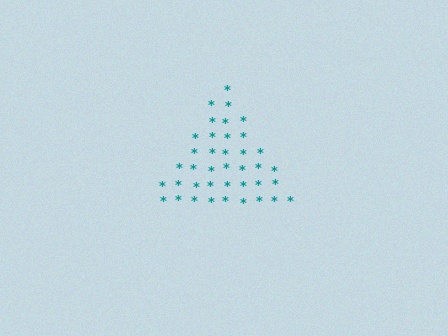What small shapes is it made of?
It is made of small asterisks.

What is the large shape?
The large shape is a triangle.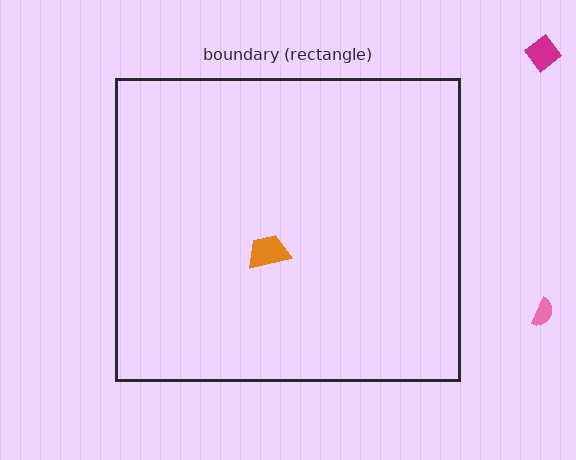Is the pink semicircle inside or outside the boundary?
Outside.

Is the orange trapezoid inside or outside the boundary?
Inside.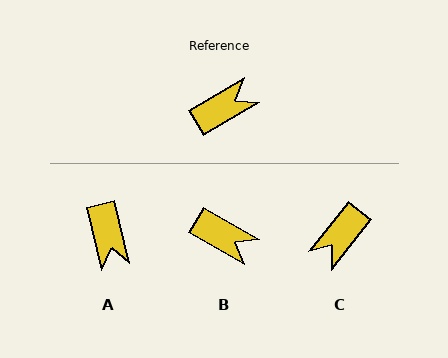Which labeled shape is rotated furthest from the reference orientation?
C, about 160 degrees away.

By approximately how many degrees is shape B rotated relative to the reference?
Approximately 61 degrees clockwise.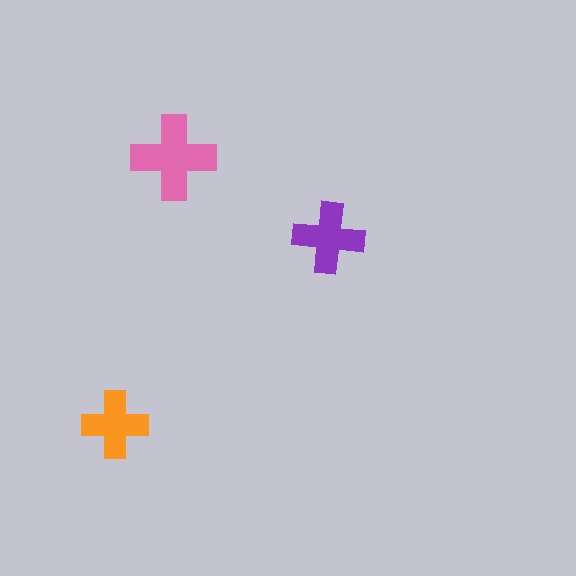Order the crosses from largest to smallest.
the pink one, the purple one, the orange one.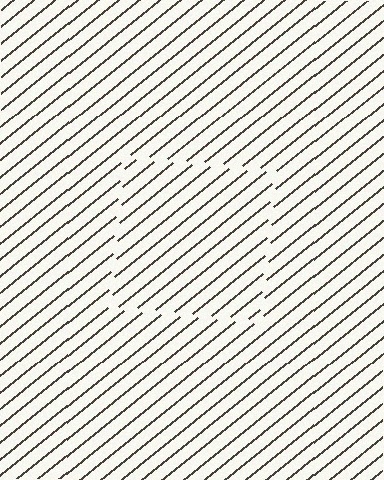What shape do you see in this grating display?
An illusory square. The interior of the shape contains the same grating, shifted by half a period — the contour is defined by the phase discontinuity where line-ends from the inner and outer gratings abut.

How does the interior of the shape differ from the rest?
The interior of the shape contains the same grating, shifted by half a period — the contour is defined by the phase discontinuity where line-ends from the inner and outer gratings abut.